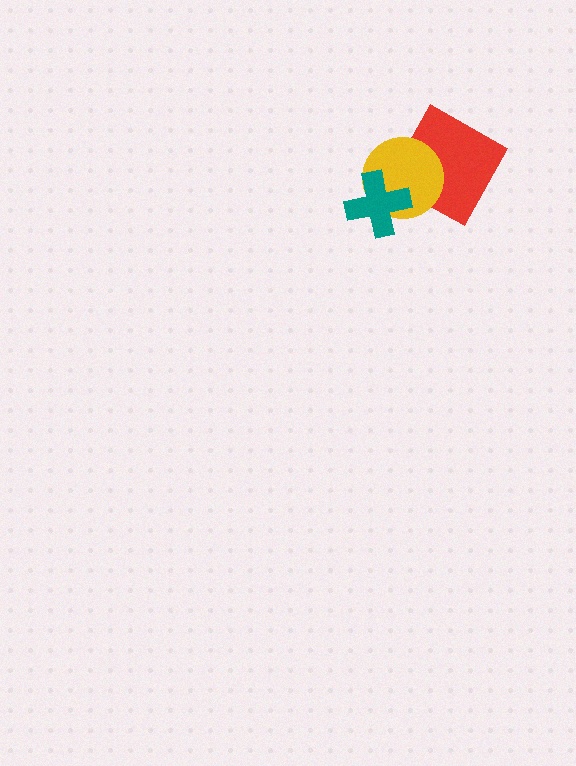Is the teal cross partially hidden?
No, no other shape covers it.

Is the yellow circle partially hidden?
Yes, it is partially covered by another shape.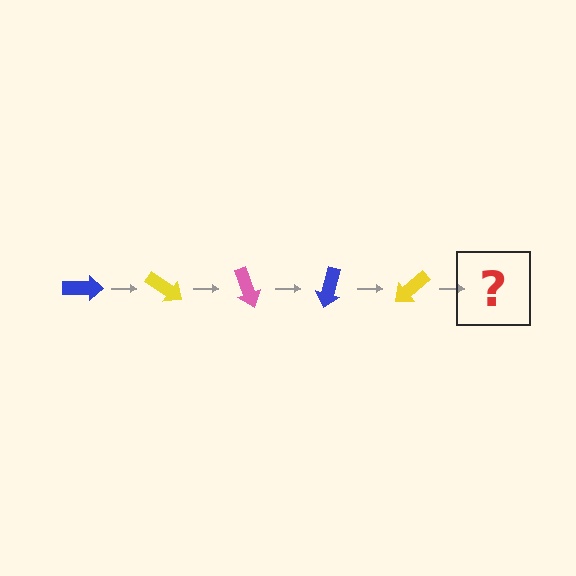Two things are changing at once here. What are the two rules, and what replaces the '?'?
The two rules are that it rotates 35 degrees each step and the color cycles through blue, yellow, and pink. The '?' should be a pink arrow, rotated 175 degrees from the start.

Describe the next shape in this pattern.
It should be a pink arrow, rotated 175 degrees from the start.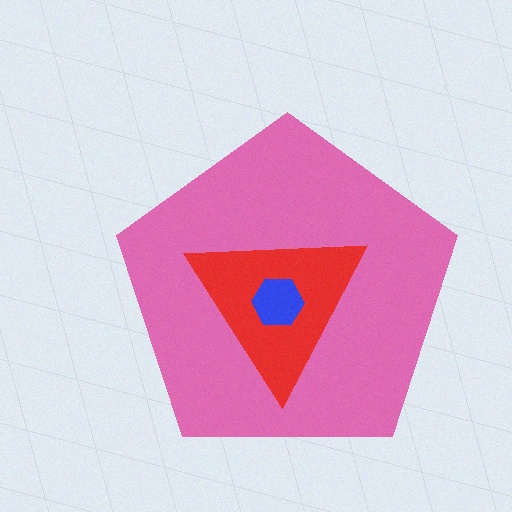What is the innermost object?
The blue hexagon.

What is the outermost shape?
The pink pentagon.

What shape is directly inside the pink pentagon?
The red triangle.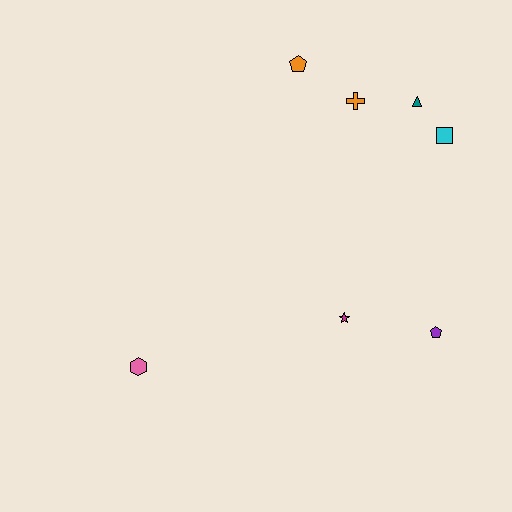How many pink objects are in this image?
There is 1 pink object.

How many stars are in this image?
There is 1 star.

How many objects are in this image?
There are 7 objects.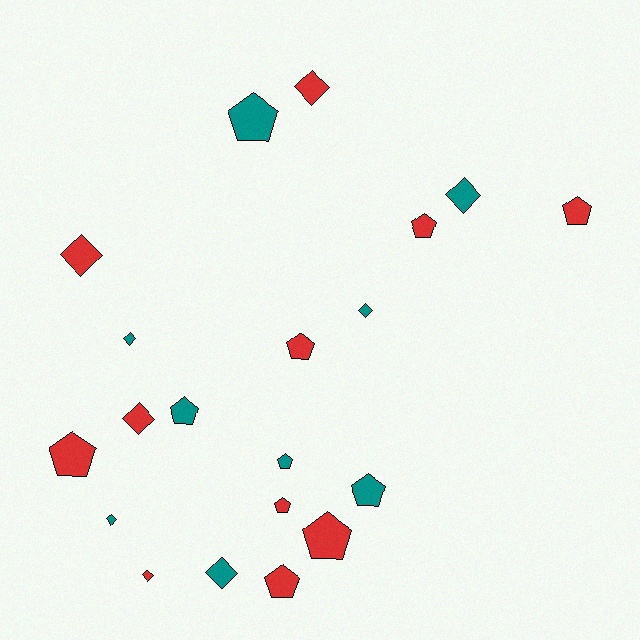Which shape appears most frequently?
Pentagon, with 11 objects.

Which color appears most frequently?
Red, with 11 objects.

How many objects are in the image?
There are 20 objects.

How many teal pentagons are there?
There are 4 teal pentagons.